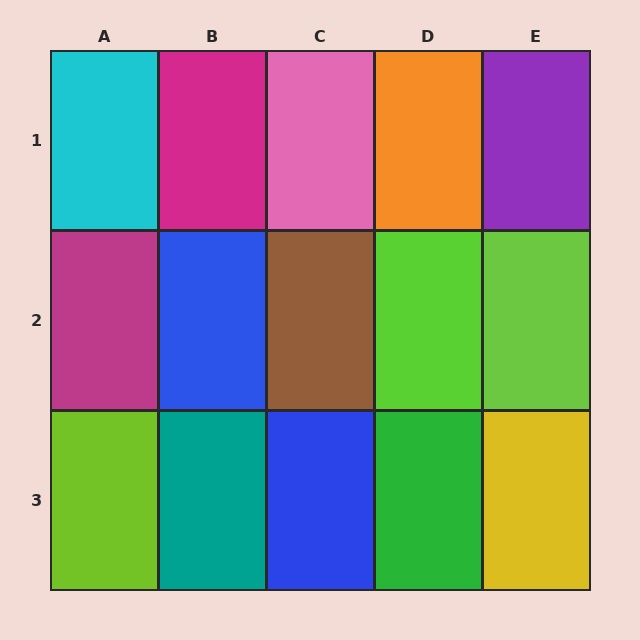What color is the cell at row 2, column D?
Lime.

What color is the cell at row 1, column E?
Purple.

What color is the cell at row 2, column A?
Magenta.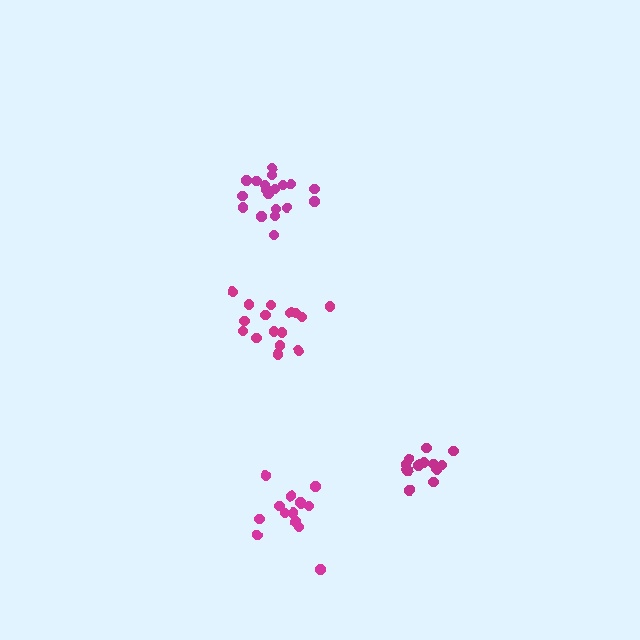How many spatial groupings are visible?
There are 4 spatial groupings.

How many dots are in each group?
Group 1: 20 dots, Group 2: 16 dots, Group 3: 14 dots, Group 4: 14 dots (64 total).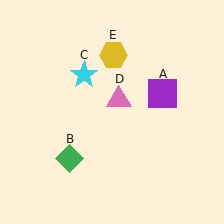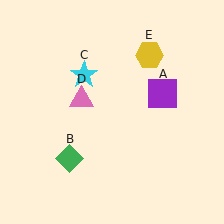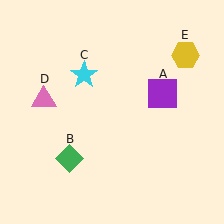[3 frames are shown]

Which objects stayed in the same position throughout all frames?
Purple square (object A) and green diamond (object B) and cyan star (object C) remained stationary.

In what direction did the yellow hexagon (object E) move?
The yellow hexagon (object E) moved right.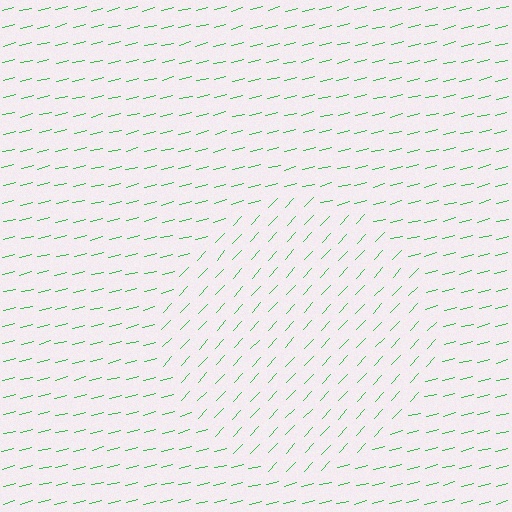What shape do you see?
I see a circle.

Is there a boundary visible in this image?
Yes, there is a texture boundary formed by a change in line orientation.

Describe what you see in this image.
The image is filled with small green line segments. A circle region in the image has lines oriented differently from the surrounding lines, creating a visible texture boundary.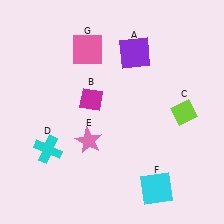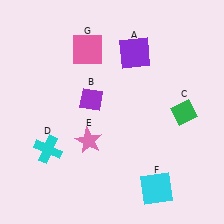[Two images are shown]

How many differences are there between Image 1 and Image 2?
There are 2 differences between the two images.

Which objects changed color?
B changed from magenta to purple. C changed from lime to green.